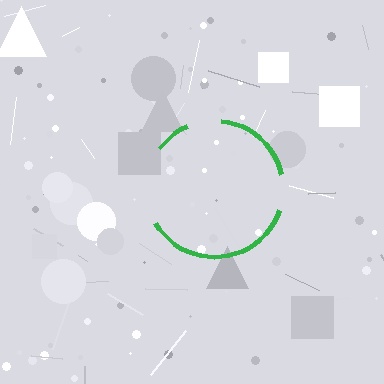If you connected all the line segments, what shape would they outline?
They would outline a circle.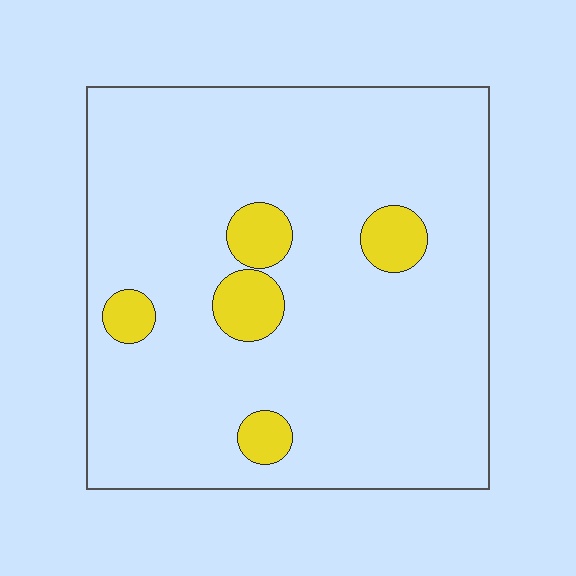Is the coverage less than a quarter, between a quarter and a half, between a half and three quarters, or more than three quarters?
Less than a quarter.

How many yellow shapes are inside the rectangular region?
5.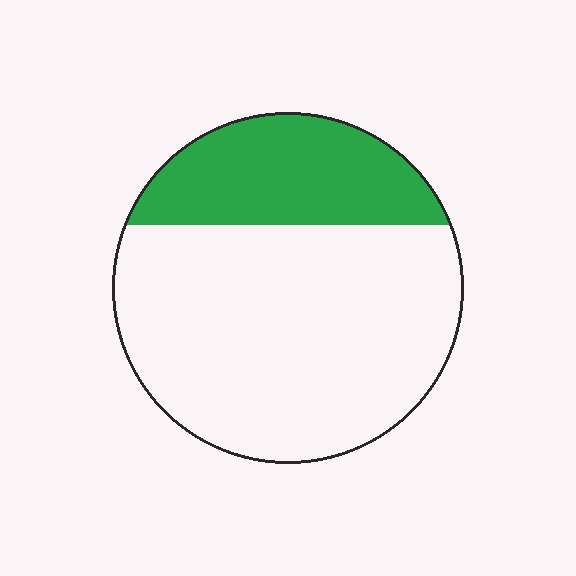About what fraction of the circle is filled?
About one quarter (1/4).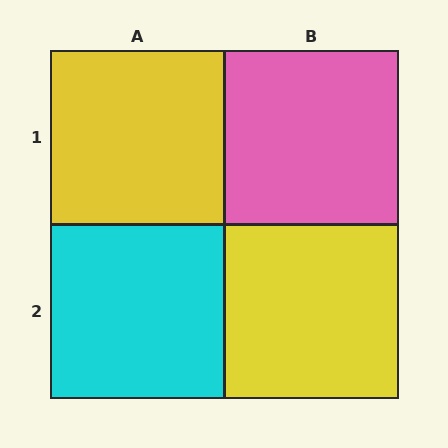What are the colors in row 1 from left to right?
Yellow, pink.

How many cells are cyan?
1 cell is cyan.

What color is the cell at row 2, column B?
Yellow.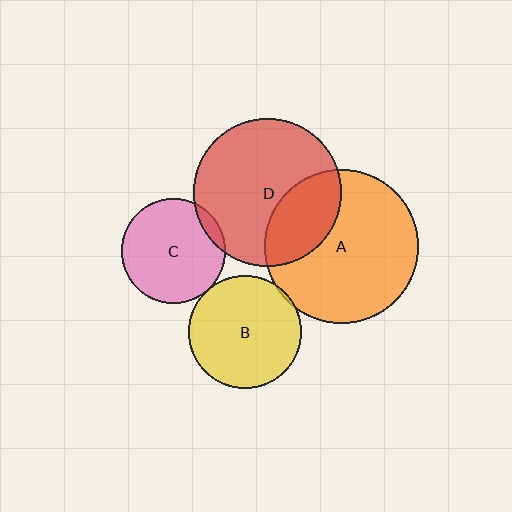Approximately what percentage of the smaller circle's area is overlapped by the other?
Approximately 5%.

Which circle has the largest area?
Circle A (orange).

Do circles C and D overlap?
Yes.